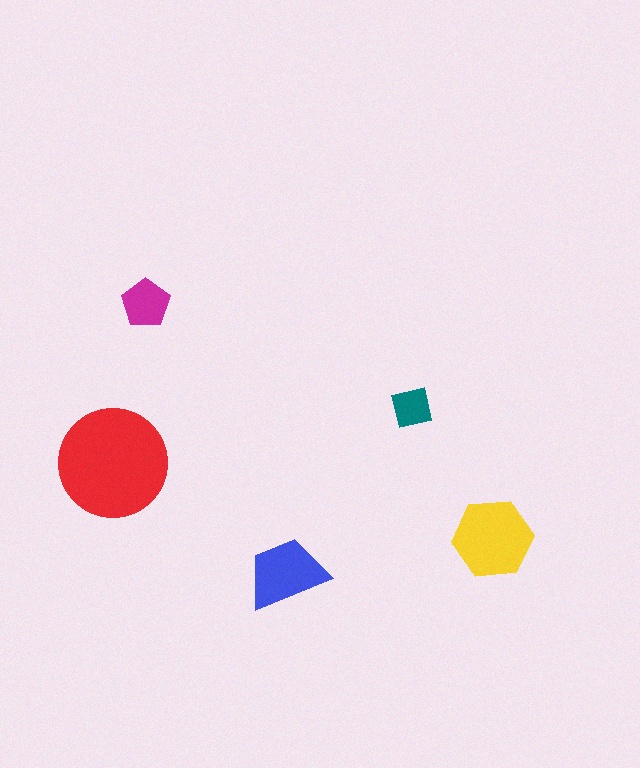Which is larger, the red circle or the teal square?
The red circle.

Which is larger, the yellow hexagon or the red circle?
The red circle.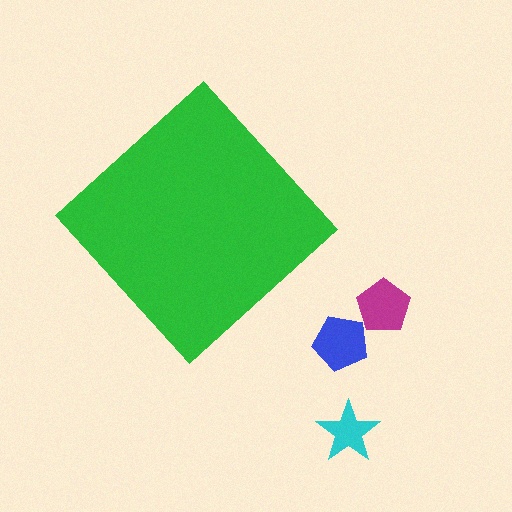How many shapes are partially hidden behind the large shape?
0 shapes are partially hidden.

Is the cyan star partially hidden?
No, the cyan star is fully visible.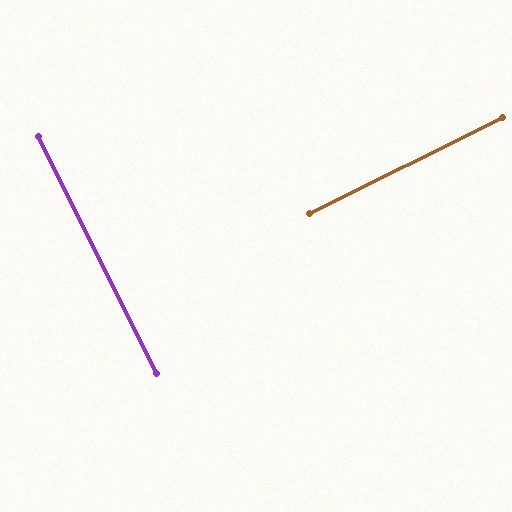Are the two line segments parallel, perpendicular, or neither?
Perpendicular — they meet at approximately 90°.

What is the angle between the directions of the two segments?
Approximately 90 degrees.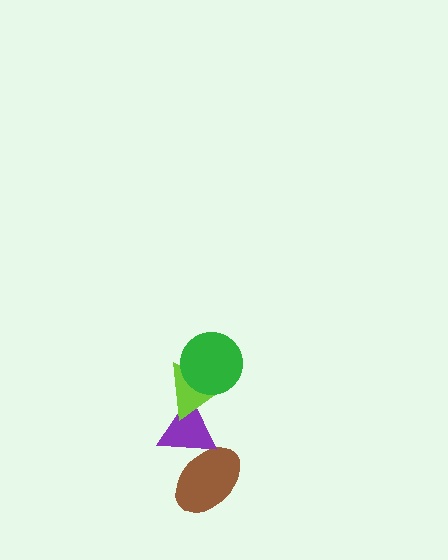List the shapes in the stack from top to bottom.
From top to bottom: the green circle, the lime triangle, the purple triangle, the brown ellipse.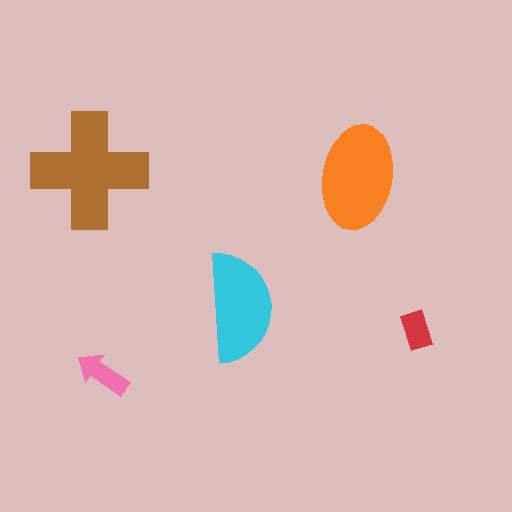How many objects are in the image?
There are 5 objects in the image.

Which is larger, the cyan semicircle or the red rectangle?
The cyan semicircle.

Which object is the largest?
The brown cross.